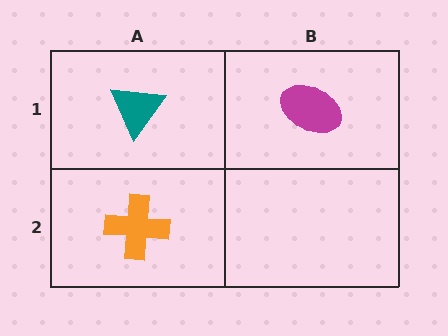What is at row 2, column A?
An orange cross.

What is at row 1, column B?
A magenta ellipse.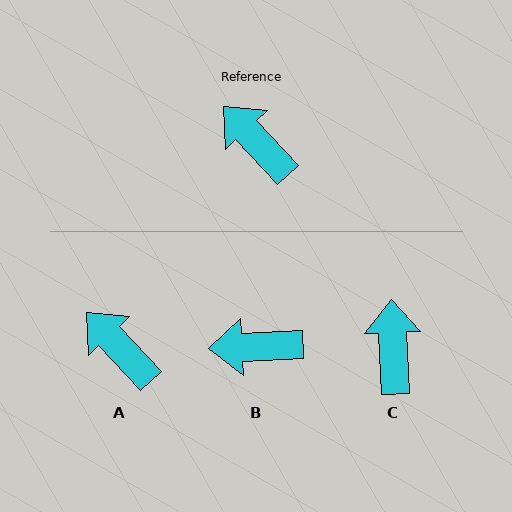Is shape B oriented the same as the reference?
No, it is off by about 50 degrees.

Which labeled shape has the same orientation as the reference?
A.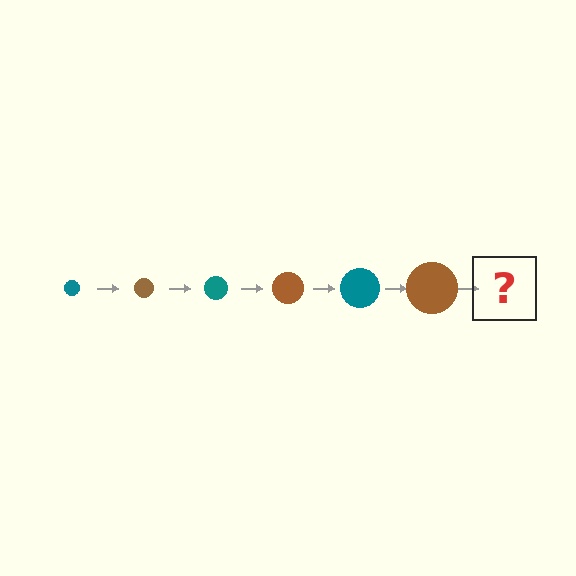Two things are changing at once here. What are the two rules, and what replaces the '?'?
The two rules are that the circle grows larger each step and the color cycles through teal and brown. The '?' should be a teal circle, larger than the previous one.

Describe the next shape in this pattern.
It should be a teal circle, larger than the previous one.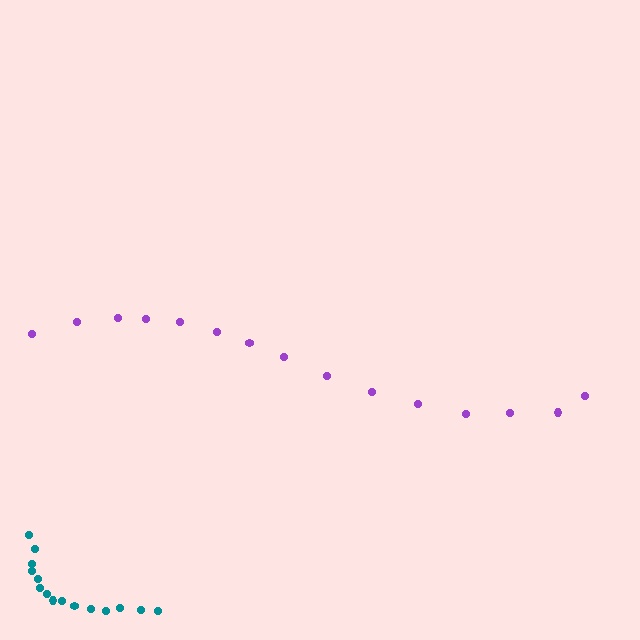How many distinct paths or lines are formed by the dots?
There are 2 distinct paths.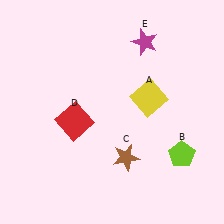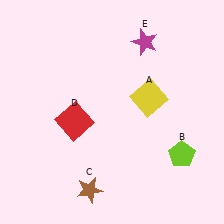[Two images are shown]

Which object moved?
The brown star (C) moved left.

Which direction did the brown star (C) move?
The brown star (C) moved left.